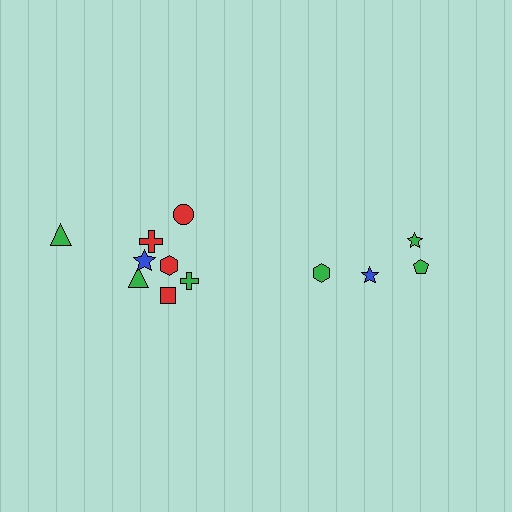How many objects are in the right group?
There are 4 objects.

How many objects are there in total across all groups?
There are 12 objects.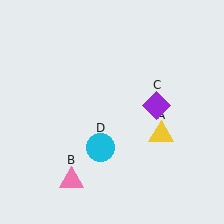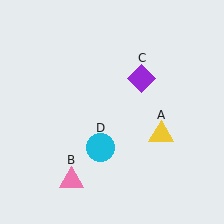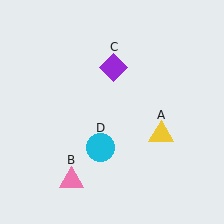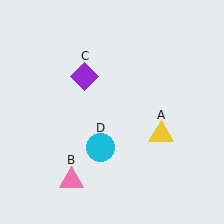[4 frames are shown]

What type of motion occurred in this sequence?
The purple diamond (object C) rotated counterclockwise around the center of the scene.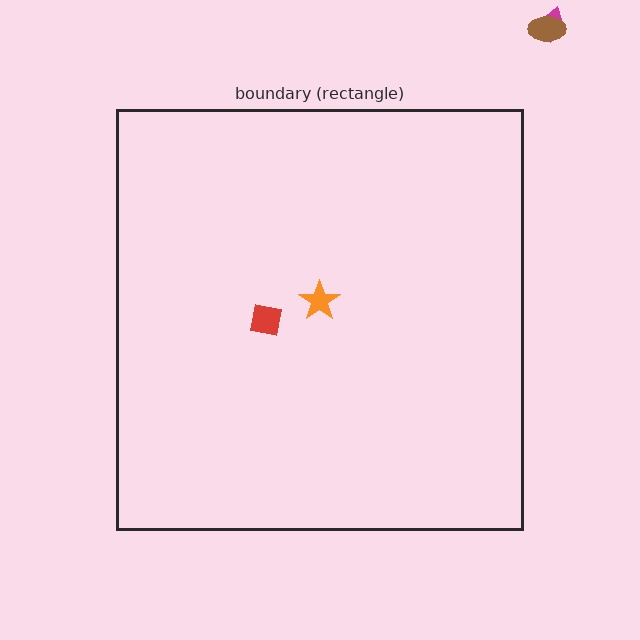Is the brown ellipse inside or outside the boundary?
Outside.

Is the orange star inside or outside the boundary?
Inside.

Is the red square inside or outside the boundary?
Inside.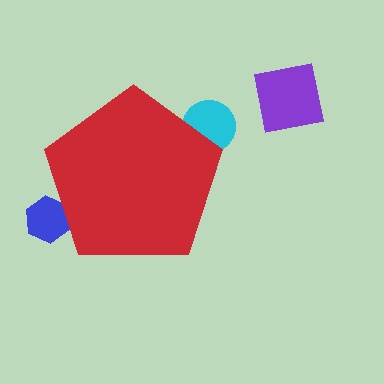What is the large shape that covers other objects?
A red pentagon.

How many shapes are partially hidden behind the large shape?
2 shapes are partially hidden.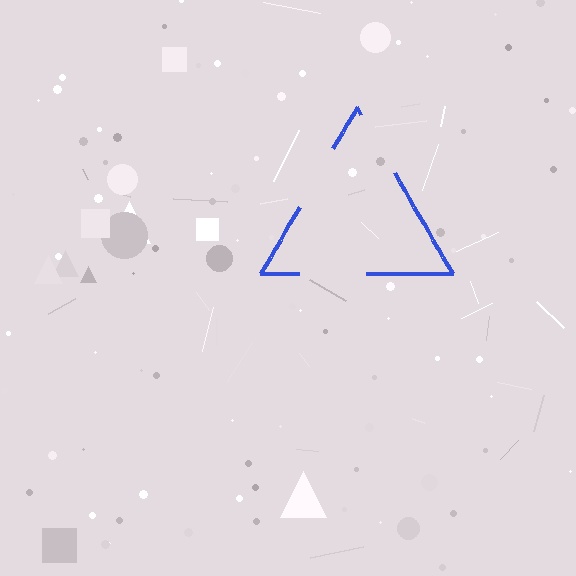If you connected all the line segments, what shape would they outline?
They would outline a triangle.